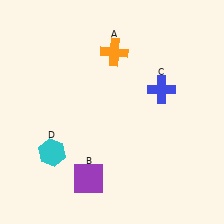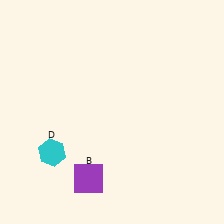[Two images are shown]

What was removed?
The orange cross (A), the blue cross (C) were removed in Image 2.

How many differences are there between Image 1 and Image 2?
There are 2 differences between the two images.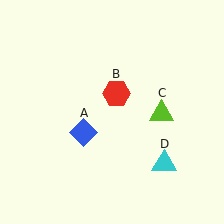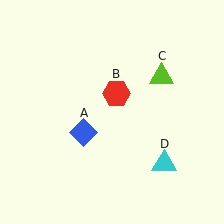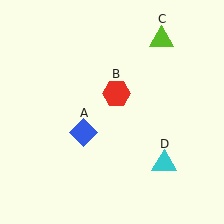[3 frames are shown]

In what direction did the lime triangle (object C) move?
The lime triangle (object C) moved up.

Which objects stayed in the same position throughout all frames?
Blue diamond (object A) and red hexagon (object B) and cyan triangle (object D) remained stationary.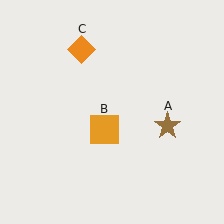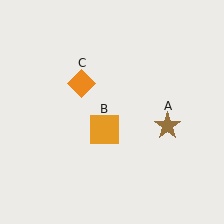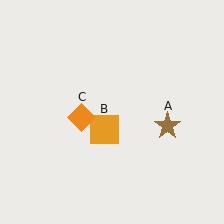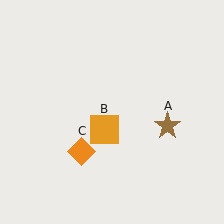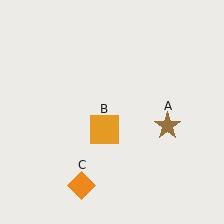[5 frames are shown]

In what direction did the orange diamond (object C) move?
The orange diamond (object C) moved down.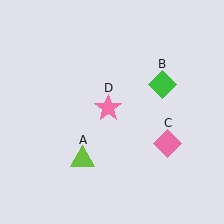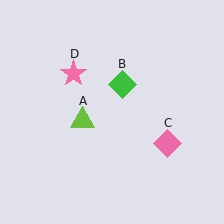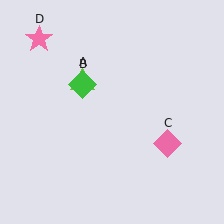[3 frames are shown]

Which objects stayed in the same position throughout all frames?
Pink diamond (object C) remained stationary.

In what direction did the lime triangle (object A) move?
The lime triangle (object A) moved up.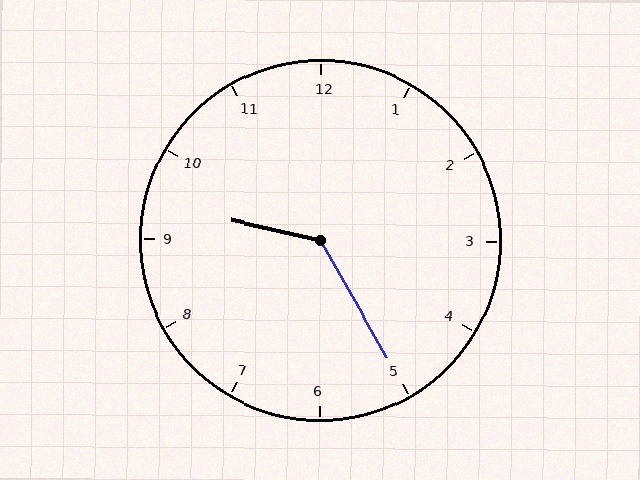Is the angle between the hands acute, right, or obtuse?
It is obtuse.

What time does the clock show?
9:25.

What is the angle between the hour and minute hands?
Approximately 132 degrees.